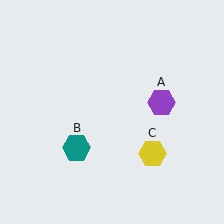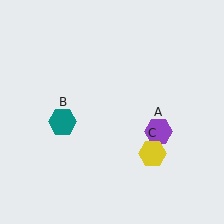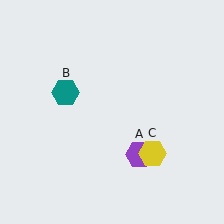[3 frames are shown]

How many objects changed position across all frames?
2 objects changed position: purple hexagon (object A), teal hexagon (object B).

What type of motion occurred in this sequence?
The purple hexagon (object A), teal hexagon (object B) rotated clockwise around the center of the scene.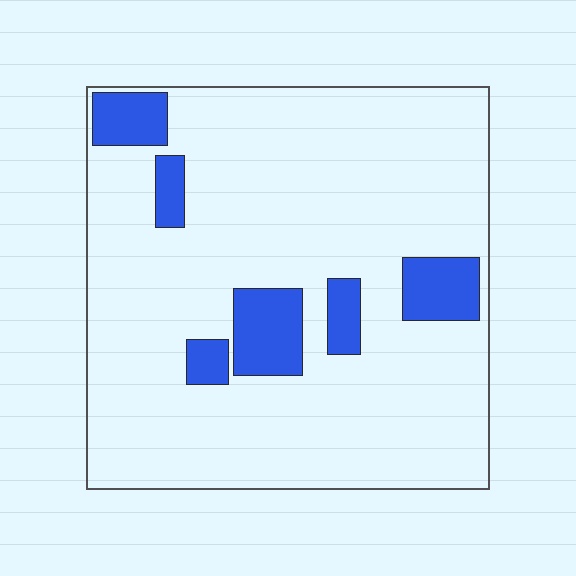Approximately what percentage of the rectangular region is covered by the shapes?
Approximately 15%.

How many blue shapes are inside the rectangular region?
6.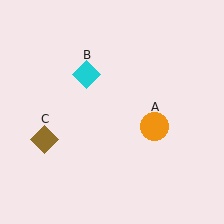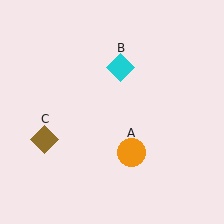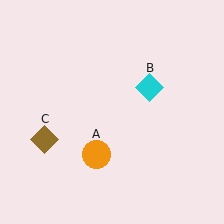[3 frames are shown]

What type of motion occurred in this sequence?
The orange circle (object A), cyan diamond (object B) rotated clockwise around the center of the scene.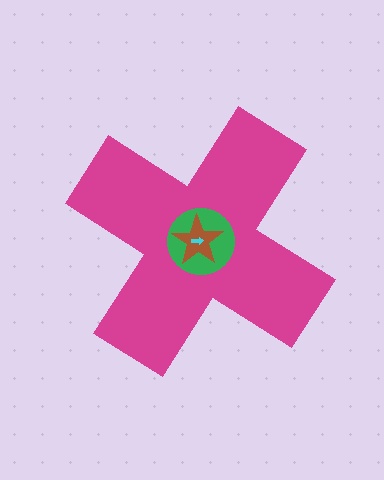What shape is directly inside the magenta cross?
The green circle.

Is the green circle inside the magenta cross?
Yes.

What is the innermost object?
The cyan arrow.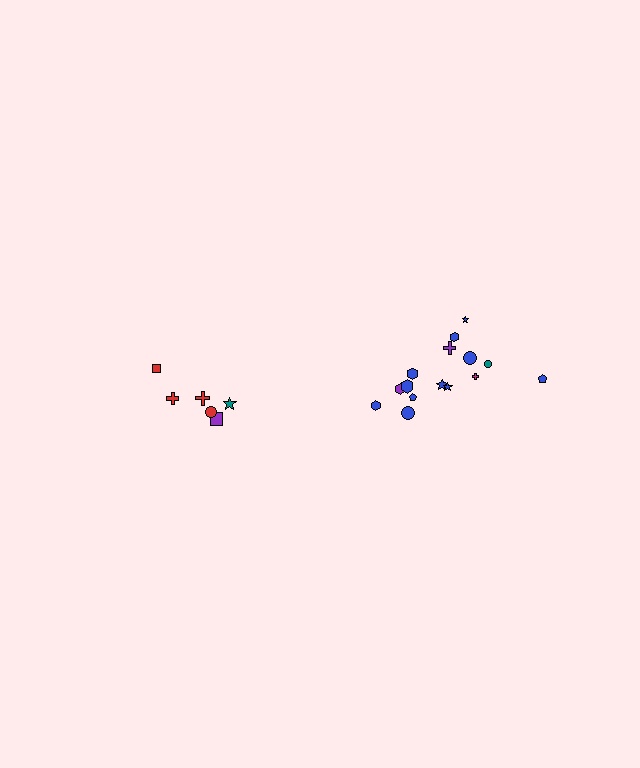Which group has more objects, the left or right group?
The right group.